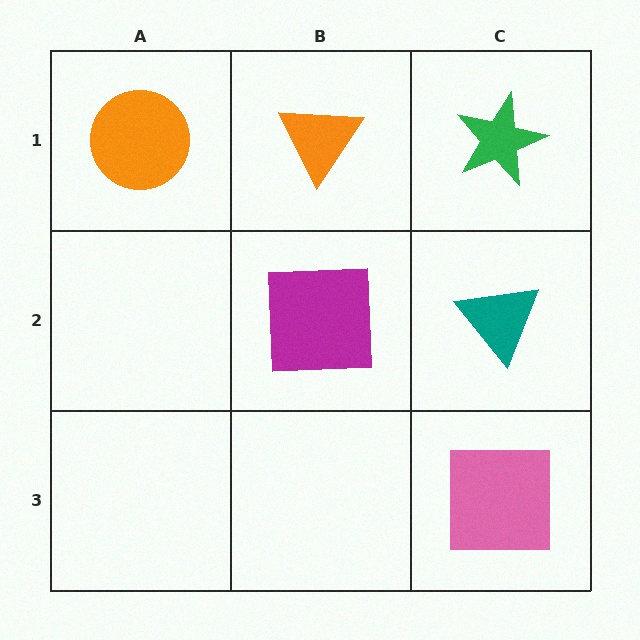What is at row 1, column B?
An orange triangle.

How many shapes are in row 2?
2 shapes.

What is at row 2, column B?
A magenta square.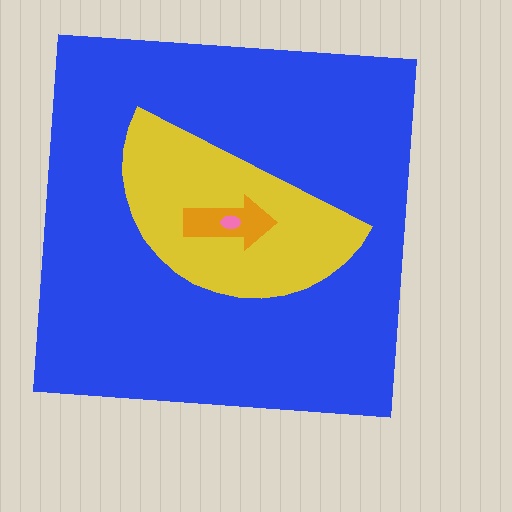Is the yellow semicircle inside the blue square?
Yes.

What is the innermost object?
The pink ellipse.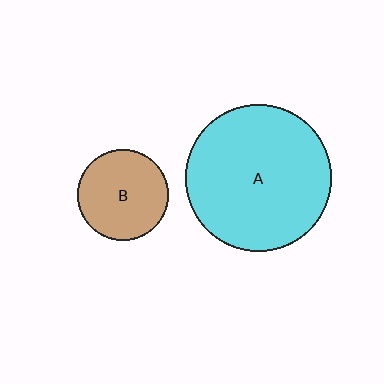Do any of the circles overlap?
No, none of the circles overlap.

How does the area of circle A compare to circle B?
Approximately 2.6 times.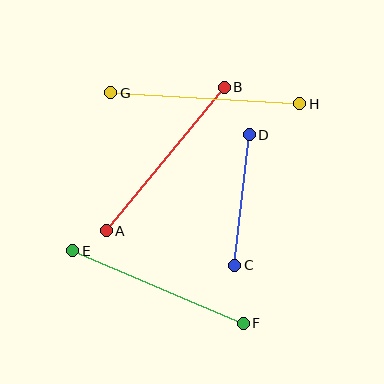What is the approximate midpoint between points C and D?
The midpoint is at approximately (242, 200) pixels.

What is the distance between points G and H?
The distance is approximately 190 pixels.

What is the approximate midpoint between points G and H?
The midpoint is at approximately (205, 98) pixels.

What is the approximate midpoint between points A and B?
The midpoint is at approximately (165, 159) pixels.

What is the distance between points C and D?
The distance is approximately 131 pixels.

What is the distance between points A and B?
The distance is approximately 186 pixels.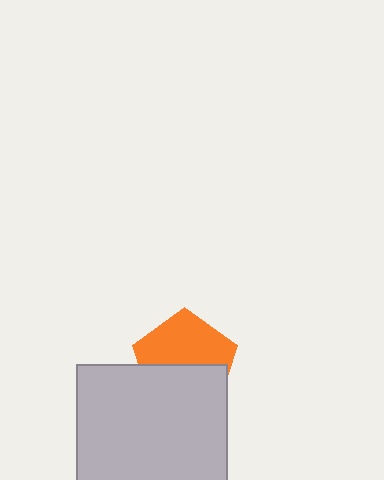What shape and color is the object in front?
The object in front is a light gray square.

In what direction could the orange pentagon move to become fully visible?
The orange pentagon could move up. That would shift it out from behind the light gray square entirely.